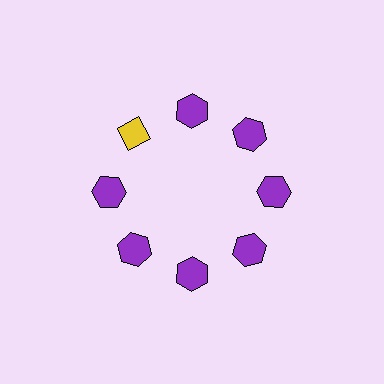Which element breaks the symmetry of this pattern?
The yellow diamond at roughly the 10 o'clock position breaks the symmetry. All other shapes are purple hexagons.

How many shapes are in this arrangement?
There are 8 shapes arranged in a ring pattern.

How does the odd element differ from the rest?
It differs in both color (yellow instead of purple) and shape (diamond instead of hexagon).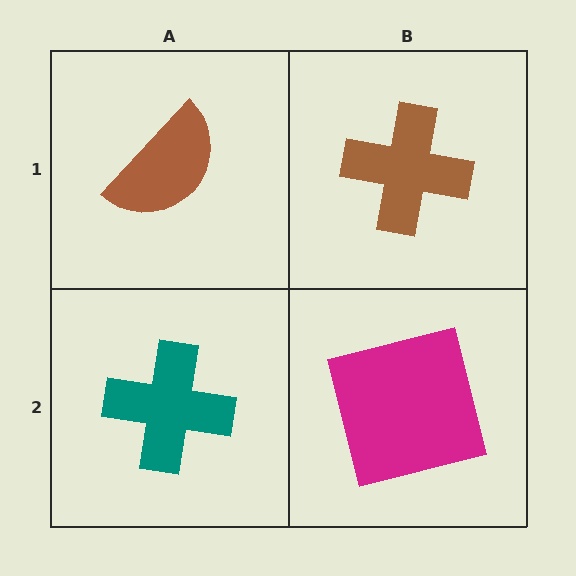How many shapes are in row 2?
2 shapes.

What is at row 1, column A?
A brown semicircle.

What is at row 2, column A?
A teal cross.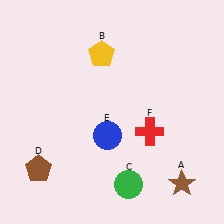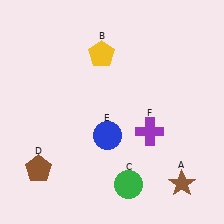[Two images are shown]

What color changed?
The cross (F) changed from red in Image 1 to purple in Image 2.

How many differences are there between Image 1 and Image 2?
There is 1 difference between the two images.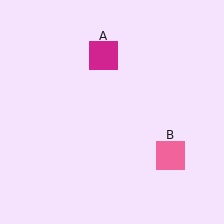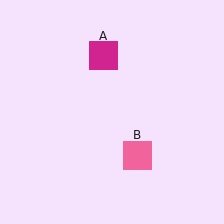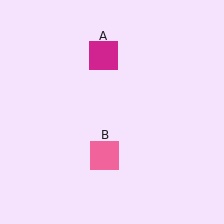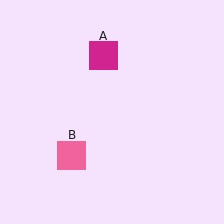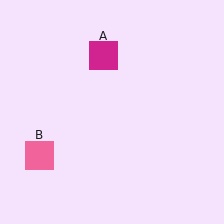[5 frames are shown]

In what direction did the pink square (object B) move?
The pink square (object B) moved left.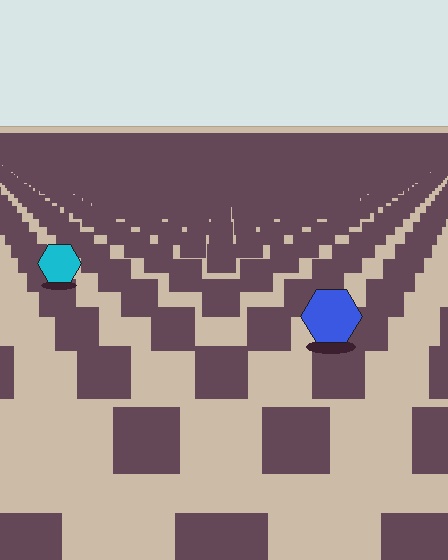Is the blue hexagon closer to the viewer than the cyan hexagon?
Yes. The blue hexagon is closer — you can tell from the texture gradient: the ground texture is coarser near it.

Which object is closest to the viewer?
The blue hexagon is closest. The texture marks near it are larger and more spread out.